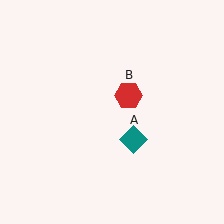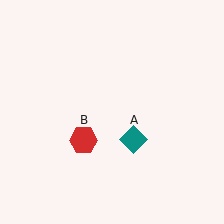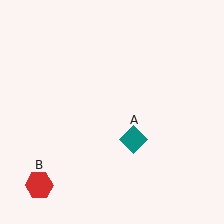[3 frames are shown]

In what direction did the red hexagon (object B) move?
The red hexagon (object B) moved down and to the left.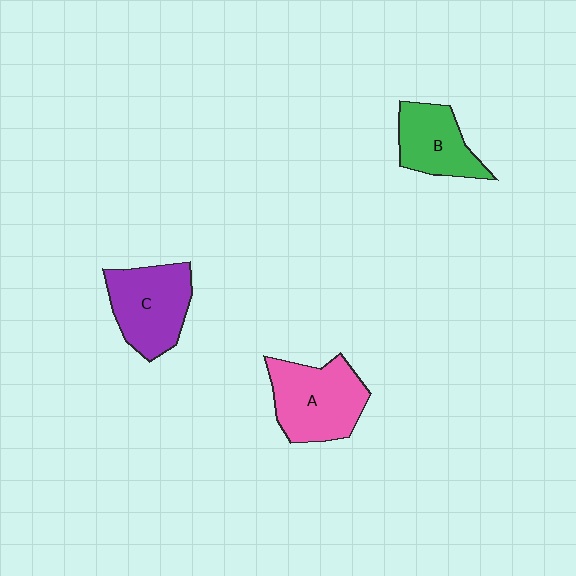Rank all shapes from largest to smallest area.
From largest to smallest: A (pink), C (purple), B (green).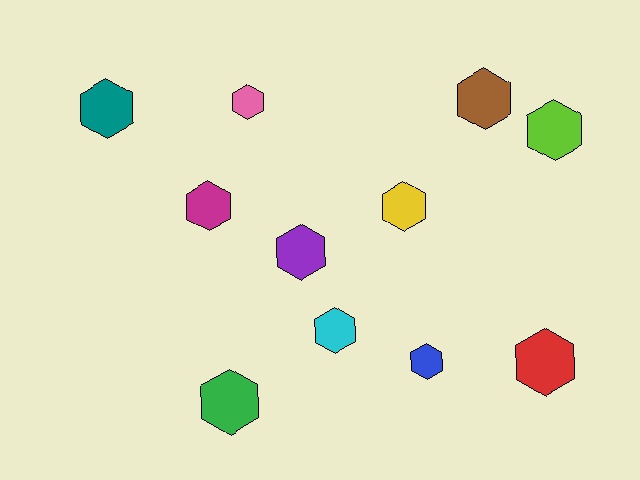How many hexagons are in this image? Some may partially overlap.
There are 11 hexagons.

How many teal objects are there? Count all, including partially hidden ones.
There is 1 teal object.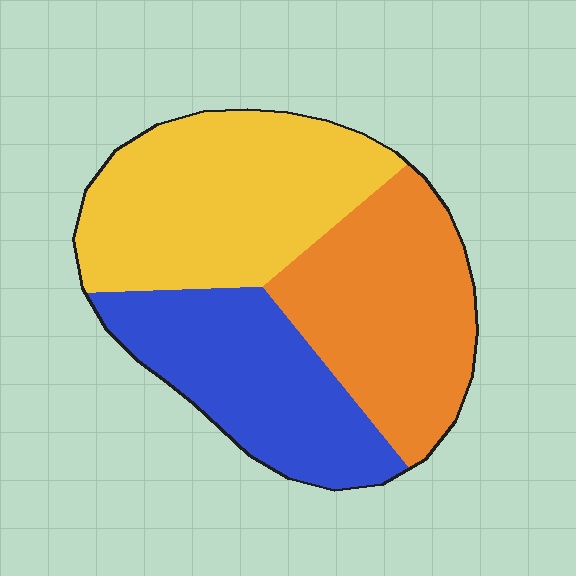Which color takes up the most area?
Yellow, at roughly 40%.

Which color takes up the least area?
Blue, at roughly 30%.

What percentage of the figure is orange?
Orange covers about 35% of the figure.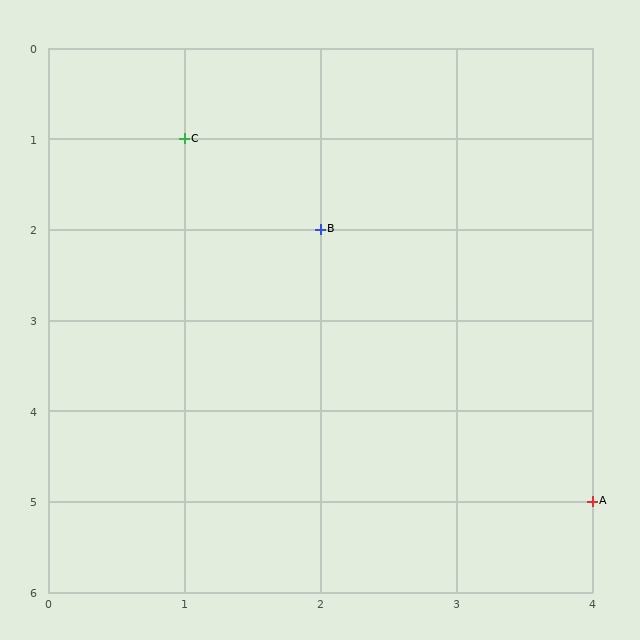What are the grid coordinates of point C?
Point C is at grid coordinates (1, 1).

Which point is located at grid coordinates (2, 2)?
Point B is at (2, 2).